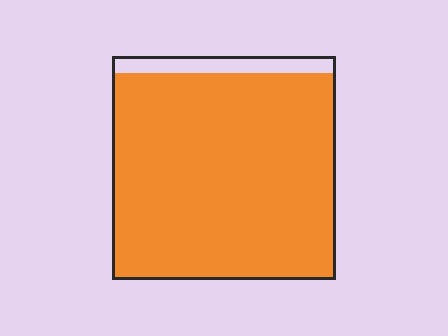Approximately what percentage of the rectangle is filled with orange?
Approximately 90%.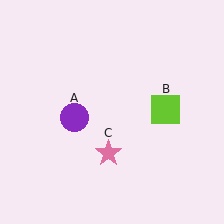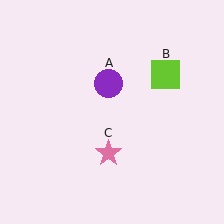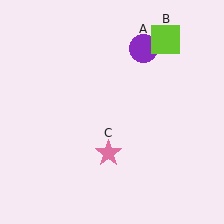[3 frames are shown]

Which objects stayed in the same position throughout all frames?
Pink star (object C) remained stationary.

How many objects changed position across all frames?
2 objects changed position: purple circle (object A), lime square (object B).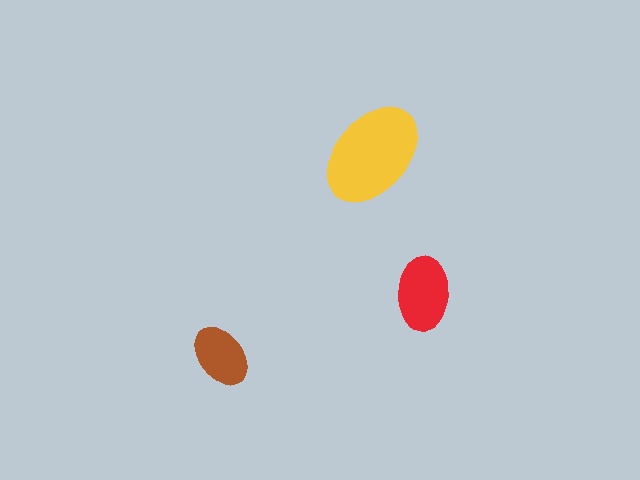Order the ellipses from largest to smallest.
the yellow one, the red one, the brown one.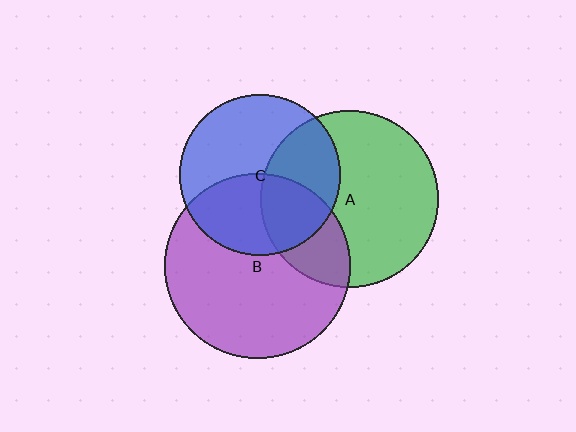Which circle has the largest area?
Circle B (purple).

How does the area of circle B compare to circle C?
Approximately 1.3 times.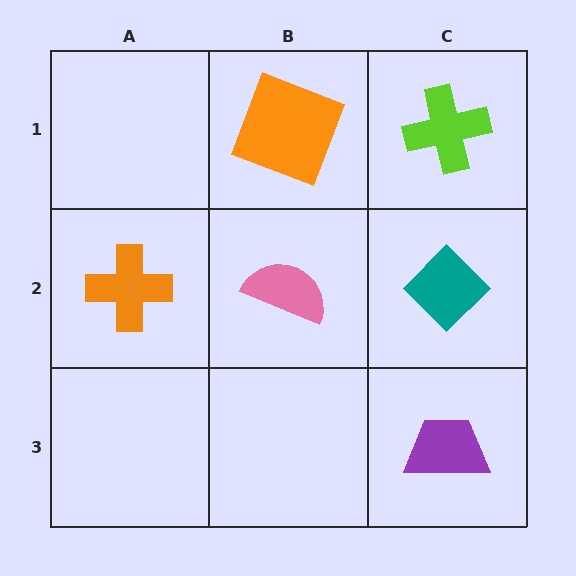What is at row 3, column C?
A purple trapezoid.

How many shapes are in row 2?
3 shapes.